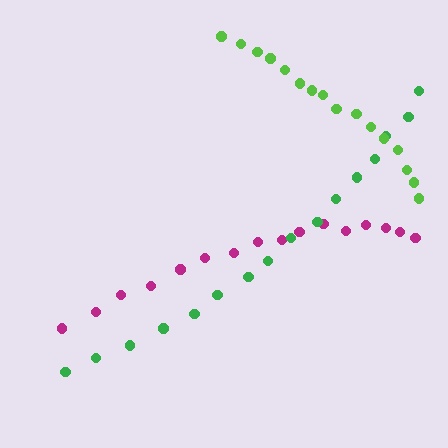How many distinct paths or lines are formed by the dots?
There are 3 distinct paths.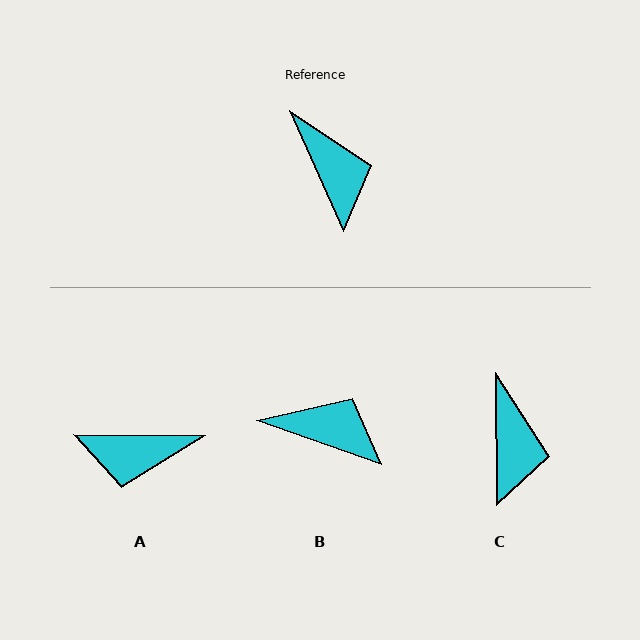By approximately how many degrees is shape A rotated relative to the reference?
Approximately 114 degrees clockwise.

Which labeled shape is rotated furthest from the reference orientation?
A, about 114 degrees away.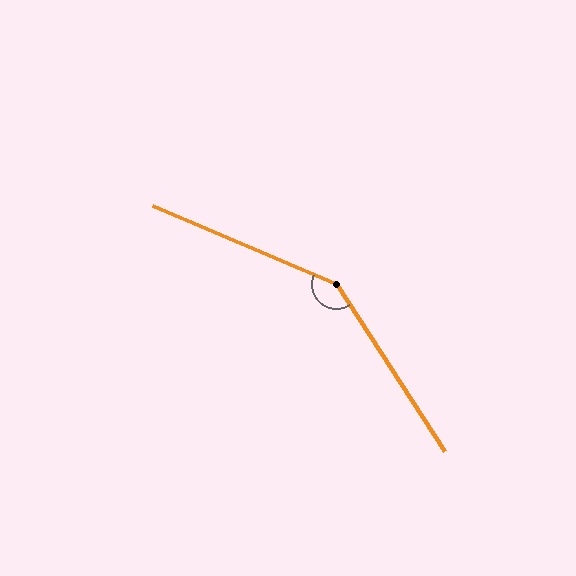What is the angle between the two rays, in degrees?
Approximately 146 degrees.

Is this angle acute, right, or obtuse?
It is obtuse.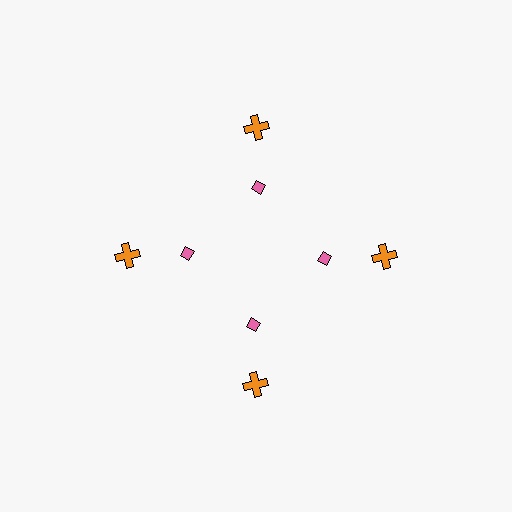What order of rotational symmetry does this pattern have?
This pattern has 4-fold rotational symmetry.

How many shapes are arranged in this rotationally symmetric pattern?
There are 8 shapes, arranged in 4 groups of 2.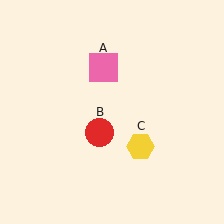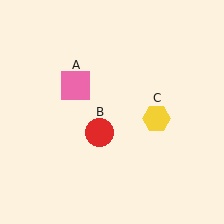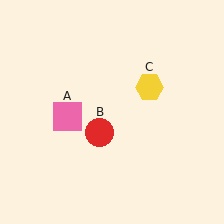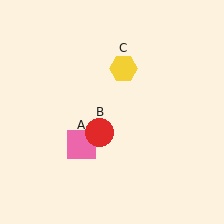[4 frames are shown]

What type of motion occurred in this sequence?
The pink square (object A), yellow hexagon (object C) rotated counterclockwise around the center of the scene.